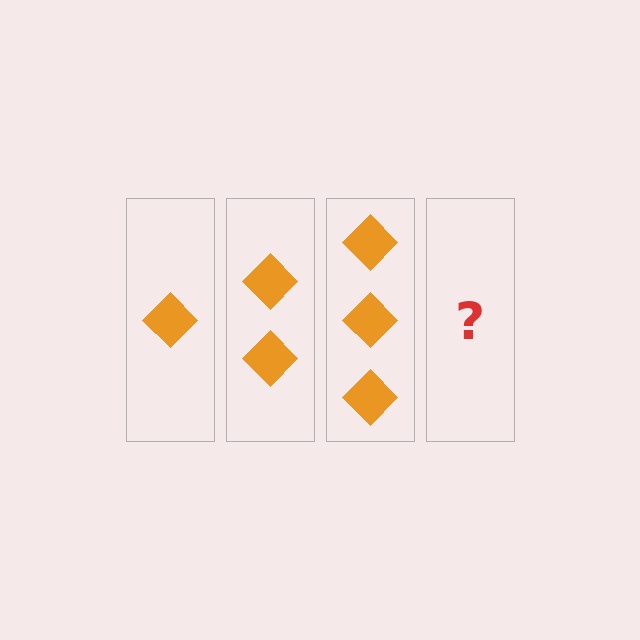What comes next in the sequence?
The next element should be 4 diamonds.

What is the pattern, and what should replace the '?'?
The pattern is that each step adds one more diamond. The '?' should be 4 diamonds.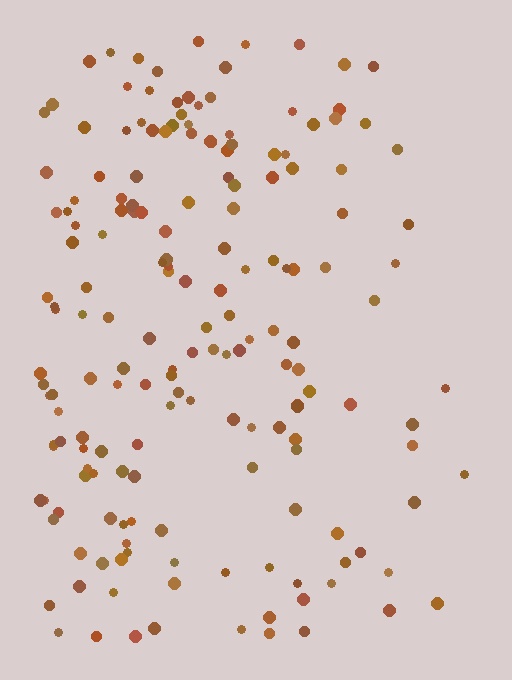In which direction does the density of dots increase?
From right to left, with the left side densest.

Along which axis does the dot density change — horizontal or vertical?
Horizontal.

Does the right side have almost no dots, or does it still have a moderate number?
Still a moderate number, just noticeably fewer than the left.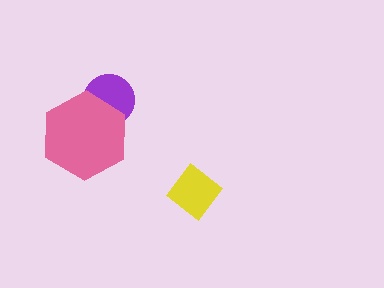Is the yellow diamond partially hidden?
No, no other shape covers it.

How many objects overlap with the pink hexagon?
1 object overlaps with the pink hexagon.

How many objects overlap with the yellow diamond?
0 objects overlap with the yellow diamond.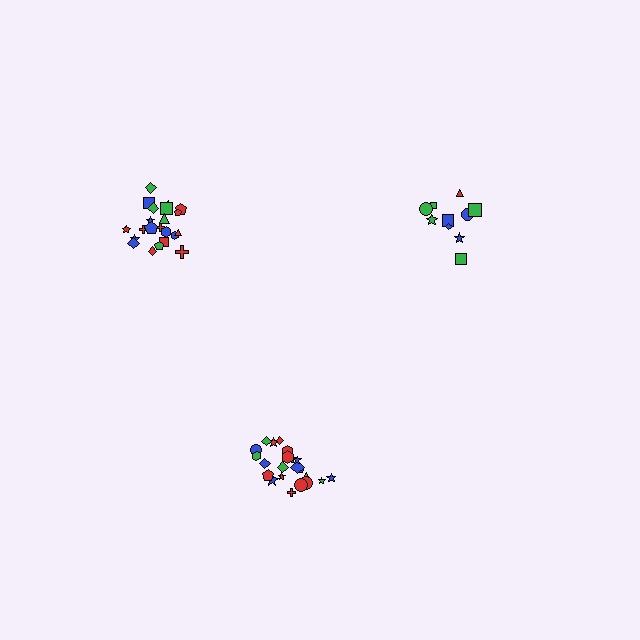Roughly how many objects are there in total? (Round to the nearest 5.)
Roughly 55 objects in total.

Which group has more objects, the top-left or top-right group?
The top-left group.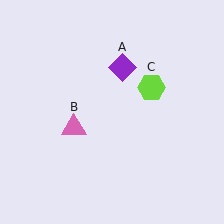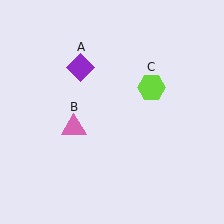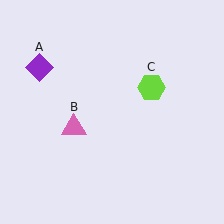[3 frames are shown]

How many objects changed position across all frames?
1 object changed position: purple diamond (object A).